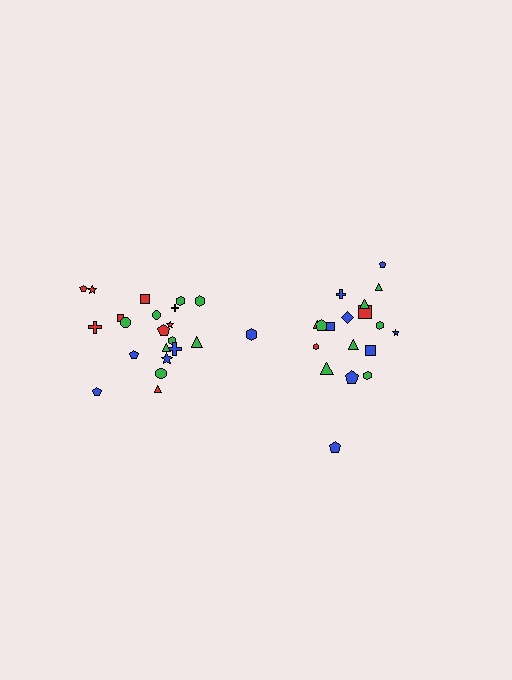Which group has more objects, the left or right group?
The left group.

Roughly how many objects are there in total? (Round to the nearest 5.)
Roughly 40 objects in total.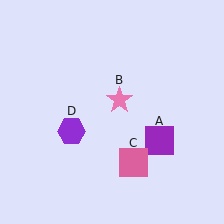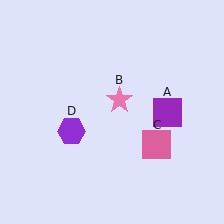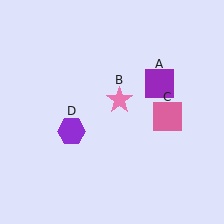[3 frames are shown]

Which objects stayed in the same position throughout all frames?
Pink star (object B) and purple hexagon (object D) remained stationary.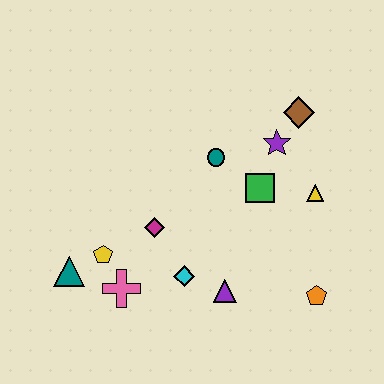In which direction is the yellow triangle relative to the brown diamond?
The yellow triangle is below the brown diamond.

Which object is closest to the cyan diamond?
The purple triangle is closest to the cyan diamond.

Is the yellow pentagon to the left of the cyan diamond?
Yes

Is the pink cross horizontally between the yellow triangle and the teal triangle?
Yes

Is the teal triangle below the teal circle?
Yes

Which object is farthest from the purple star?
The teal triangle is farthest from the purple star.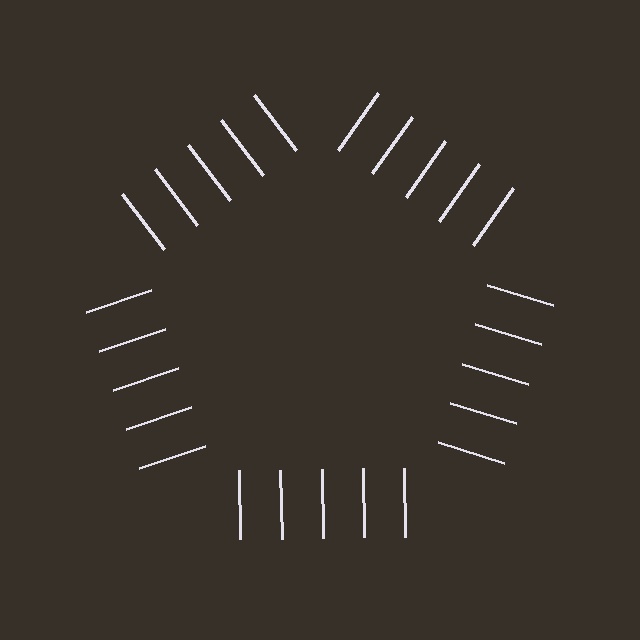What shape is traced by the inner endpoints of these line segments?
An illusory pentagon — the line segments terminate on its edges but no continuous stroke is drawn.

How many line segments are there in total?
25 — 5 along each of the 5 edges.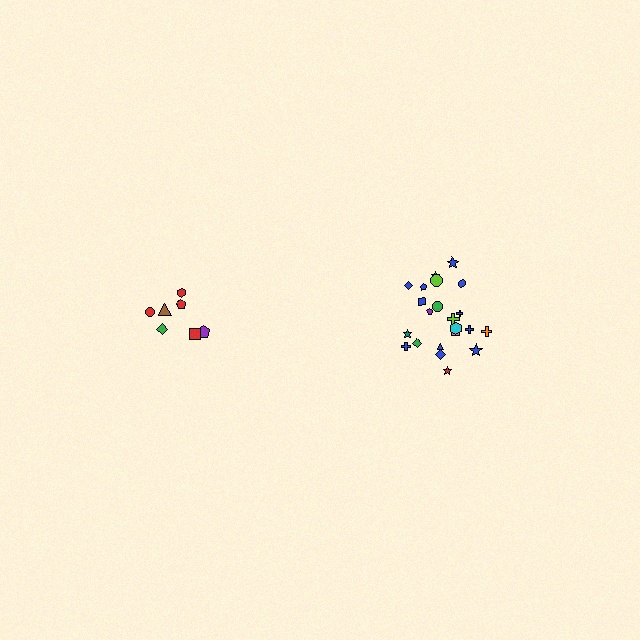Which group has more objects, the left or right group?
The right group.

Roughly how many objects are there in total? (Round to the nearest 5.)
Roughly 30 objects in total.